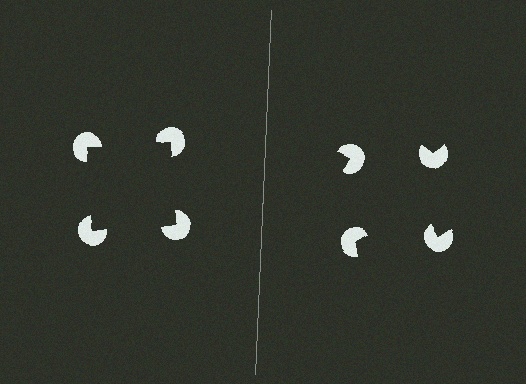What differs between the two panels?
The pac-man discs are positioned identically on both sides; only the wedge orientations differ. On the left they align to a square; on the right they are misaligned.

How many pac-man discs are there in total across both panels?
8 — 4 on each side.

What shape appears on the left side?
An illusory square.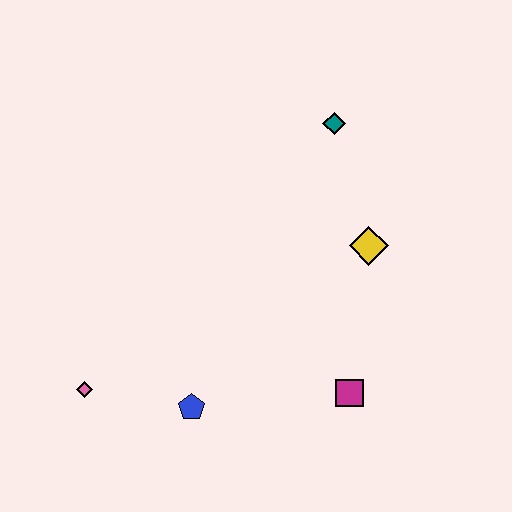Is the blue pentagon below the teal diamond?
Yes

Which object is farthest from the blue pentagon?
The teal diamond is farthest from the blue pentagon.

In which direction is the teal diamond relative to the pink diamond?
The teal diamond is above the pink diamond.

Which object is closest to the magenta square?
The yellow diamond is closest to the magenta square.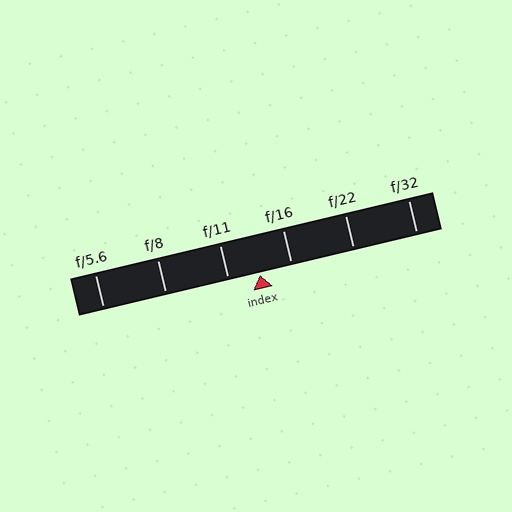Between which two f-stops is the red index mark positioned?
The index mark is between f/11 and f/16.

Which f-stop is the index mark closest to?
The index mark is closest to f/11.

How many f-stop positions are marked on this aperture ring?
There are 6 f-stop positions marked.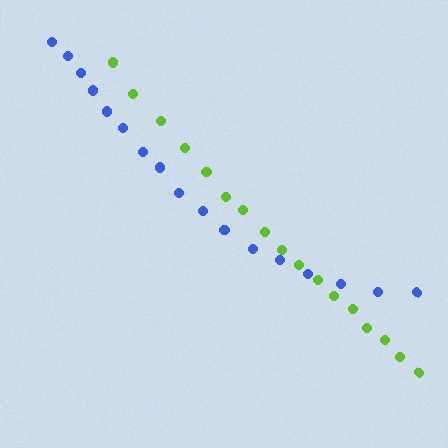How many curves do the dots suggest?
There are 2 distinct paths.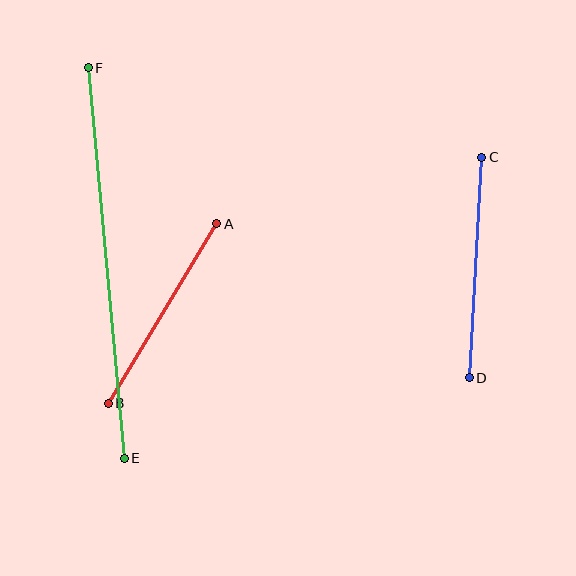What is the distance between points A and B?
The distance is approximately 209 pixels.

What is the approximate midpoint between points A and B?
The midpoint is at approximately (162, 313) pixels.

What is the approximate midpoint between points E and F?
The midpoint is at approximately (106, 263) pixels.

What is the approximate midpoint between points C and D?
The midpoint is at approximately (476, 267) pixels.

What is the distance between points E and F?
The distance is approximately 392 pixels.